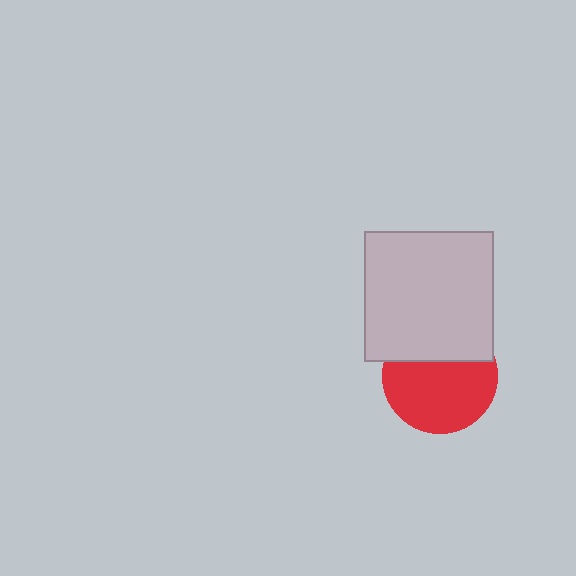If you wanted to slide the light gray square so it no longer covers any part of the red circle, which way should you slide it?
Slide it up — that is the most direct way to separate the two shapes.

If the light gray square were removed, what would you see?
You would see the complete red circle.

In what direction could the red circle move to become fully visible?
The red circle could move down. That would shift it out from behind the light gray square entirely.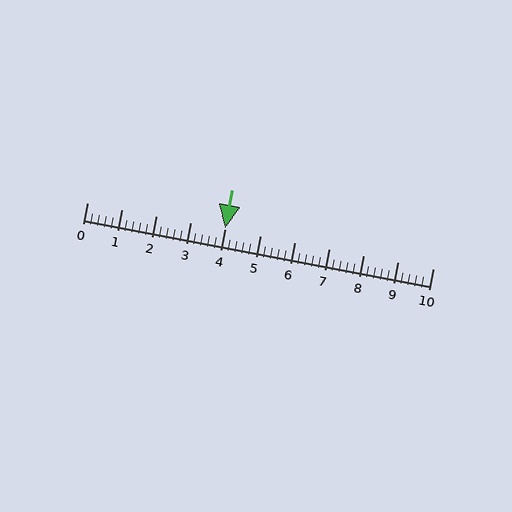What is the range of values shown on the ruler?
The ruler shows values from 0 to 10.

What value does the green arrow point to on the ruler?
The green arrow points to approximately 4.0.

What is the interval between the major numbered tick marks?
The major tick marks are spaced 1 units apart.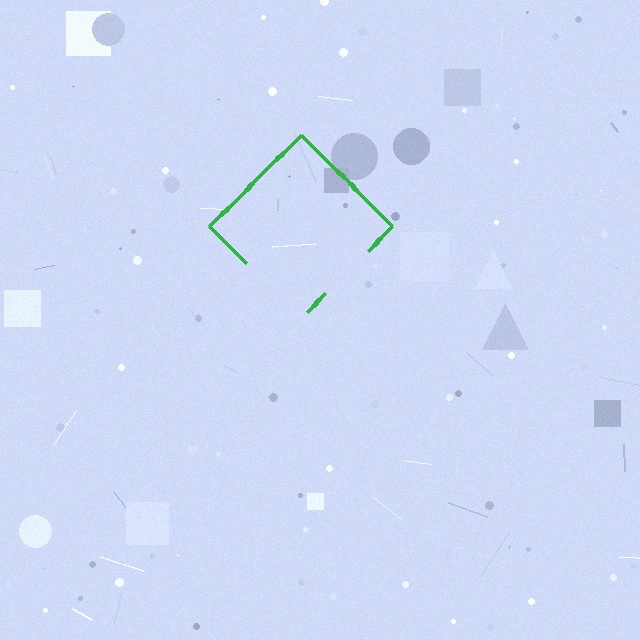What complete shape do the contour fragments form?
The contour fragments form a diamond.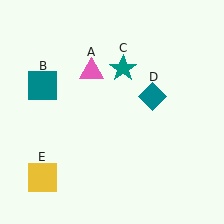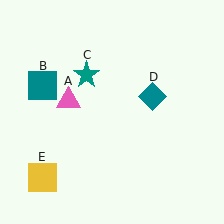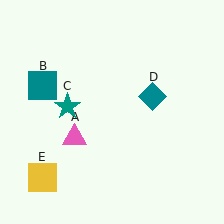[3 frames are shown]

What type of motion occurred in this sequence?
The pink triangle (object A), teal star (object C) rotated counterclockwise around the center of the scene.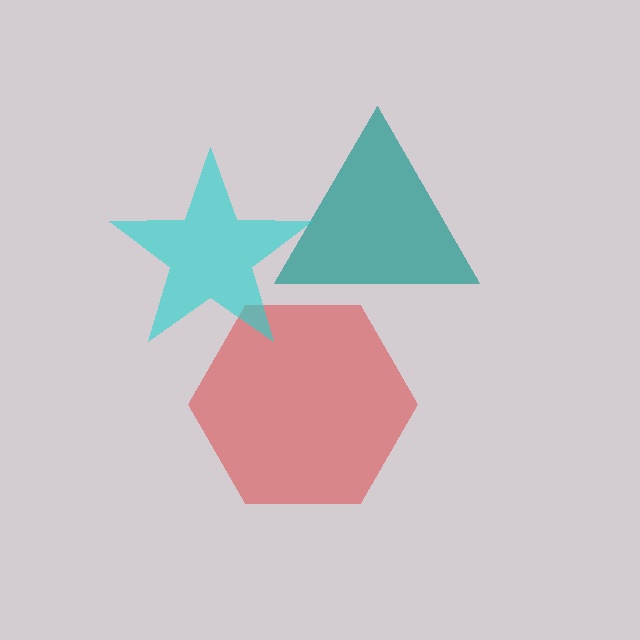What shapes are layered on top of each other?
The layered shapes are: a red hexagon, a teal triangle, a cyan star.